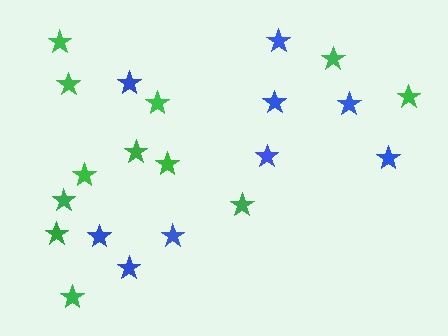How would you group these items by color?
There are 2 groups: one group of green stars (12) and one group of blue stars (9).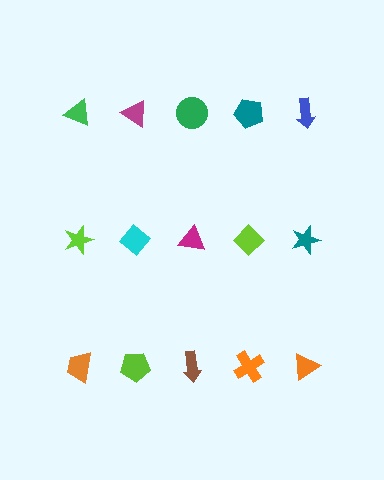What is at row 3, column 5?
An orange triangle.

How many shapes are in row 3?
5 shapes.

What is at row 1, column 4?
A teal pentagon.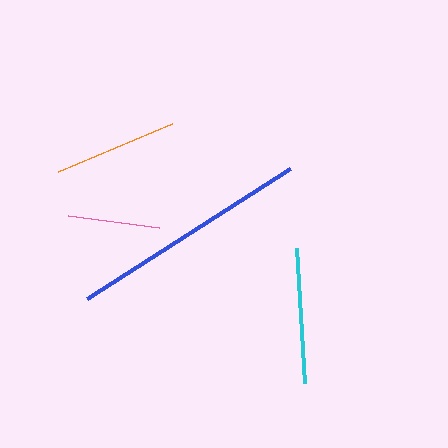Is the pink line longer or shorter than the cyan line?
The cyan line is longer than the pink line.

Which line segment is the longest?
The blue line is the longest at approximately 241 pixels.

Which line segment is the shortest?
The pink line is the shortest at approximately 92 pixels.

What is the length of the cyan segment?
The cyan segment is approximately 136 pixels long.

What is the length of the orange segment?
The orange segment is approximately 123 pixels long.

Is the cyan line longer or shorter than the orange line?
The cyan line is longer than the orange line.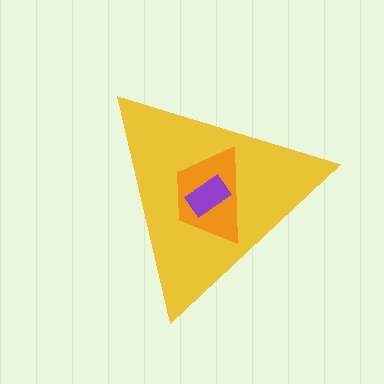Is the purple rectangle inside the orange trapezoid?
Yes.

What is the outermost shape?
The yellow triangle.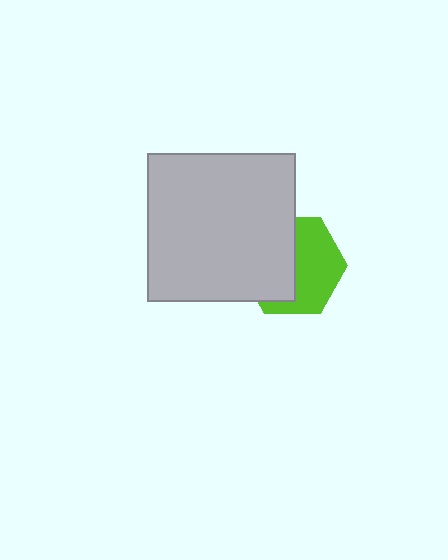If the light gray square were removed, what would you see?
You would see the complete lime hexagon.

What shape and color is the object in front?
The object in front is a light gray square.